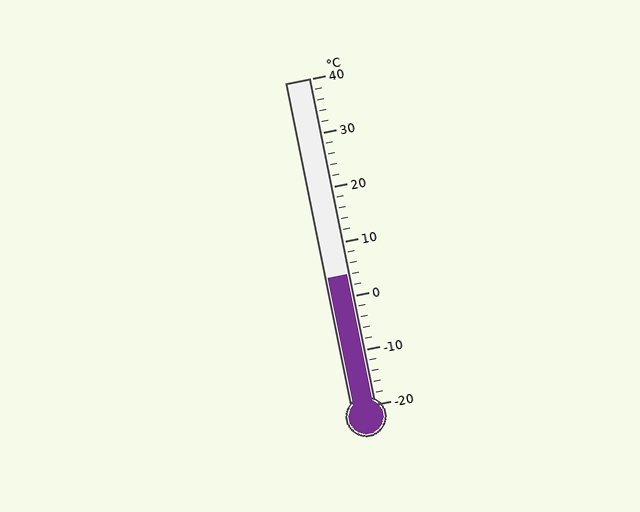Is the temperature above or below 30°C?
The temperature is below 30°C.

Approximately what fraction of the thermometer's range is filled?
The thermometer is filled to approximately 40% of its range.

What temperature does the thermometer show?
The thermometer shows approximately 4°C.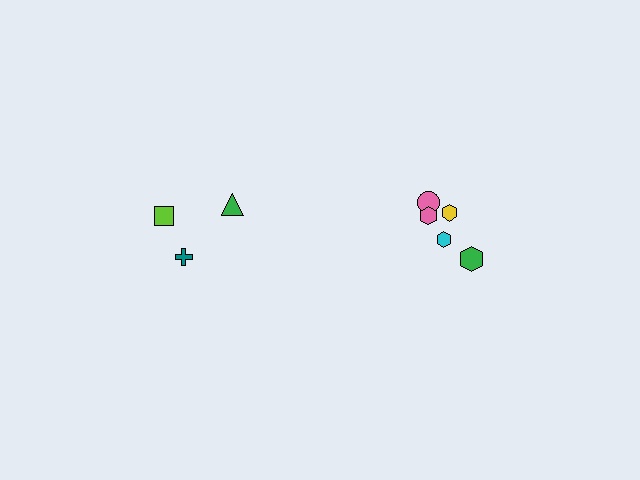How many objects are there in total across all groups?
There are 8 objects.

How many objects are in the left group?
There are 3 objects.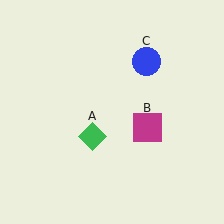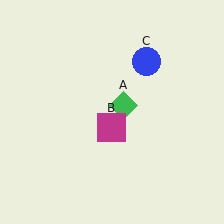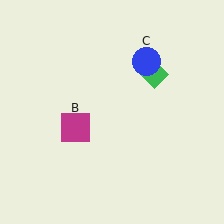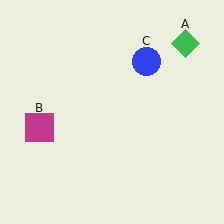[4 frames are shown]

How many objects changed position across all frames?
2 objects changed position: green diamond (object A), magenta square (object B).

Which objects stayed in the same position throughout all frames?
Blue circle (object C) remained stationary.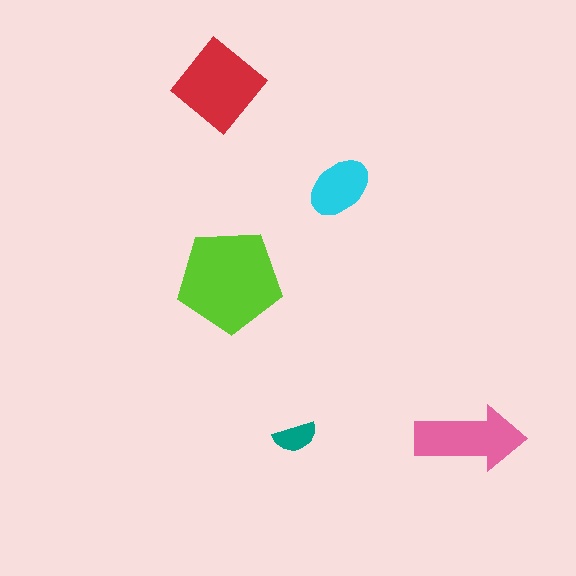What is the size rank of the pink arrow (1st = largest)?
3rd.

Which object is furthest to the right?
The pink arrow is rightmost.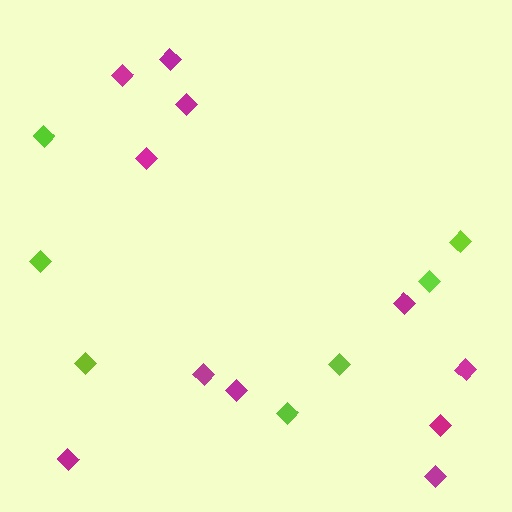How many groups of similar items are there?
There are 2 groups: one group of lime diamonds (7) and one group of magenta diamonds (11).